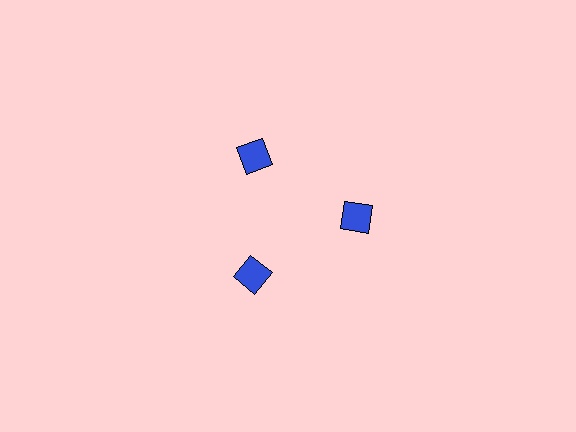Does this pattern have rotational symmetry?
Yes, this pattern has 3-fold rotational symmetry. It looks the same after rotating 120 degrees around the center.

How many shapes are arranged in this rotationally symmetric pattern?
There are 3 shapes, arranged in 3 groups of 1.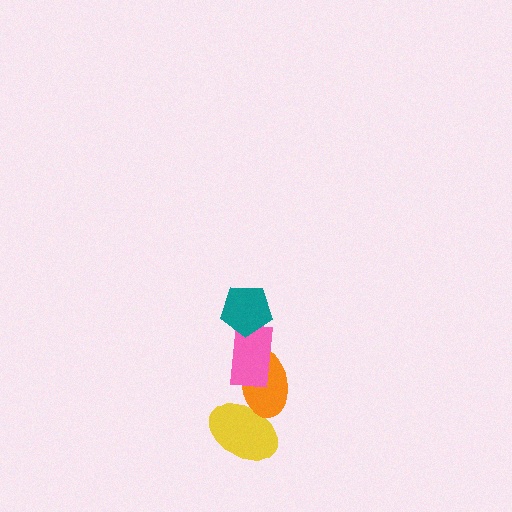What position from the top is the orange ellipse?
The orange ellipse is 3rd from the top.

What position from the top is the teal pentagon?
The teal pentagon is 1st from the top.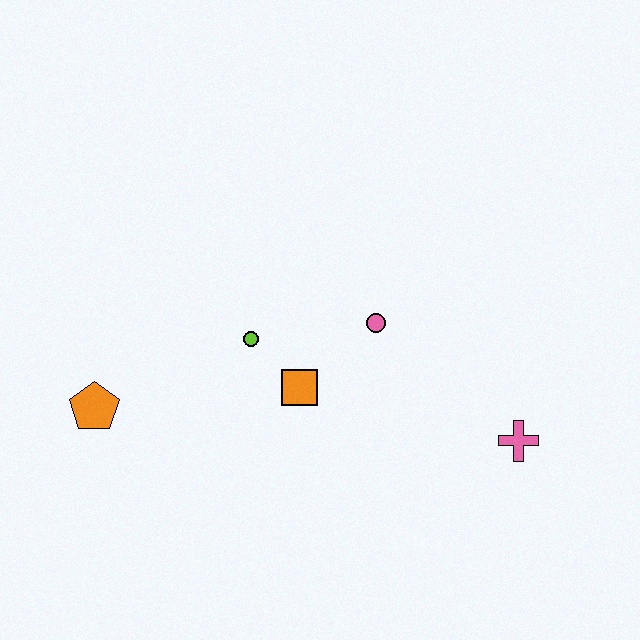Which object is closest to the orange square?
The lime circle is closest to the orange square.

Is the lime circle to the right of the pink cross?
No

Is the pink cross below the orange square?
Yes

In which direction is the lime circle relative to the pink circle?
The lime circle is to the left of the pink circle.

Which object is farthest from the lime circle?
The pink cross is farthest from the lime circle.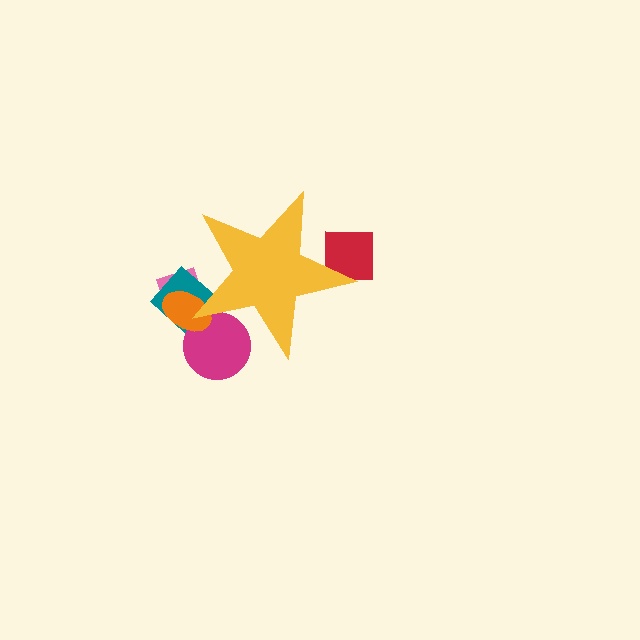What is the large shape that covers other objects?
A yellow star.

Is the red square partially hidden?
Yes, the red square is partially hidden behind the yellow star.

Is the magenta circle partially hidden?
Yes, the magenta circle is partially hidden behind the yellow star.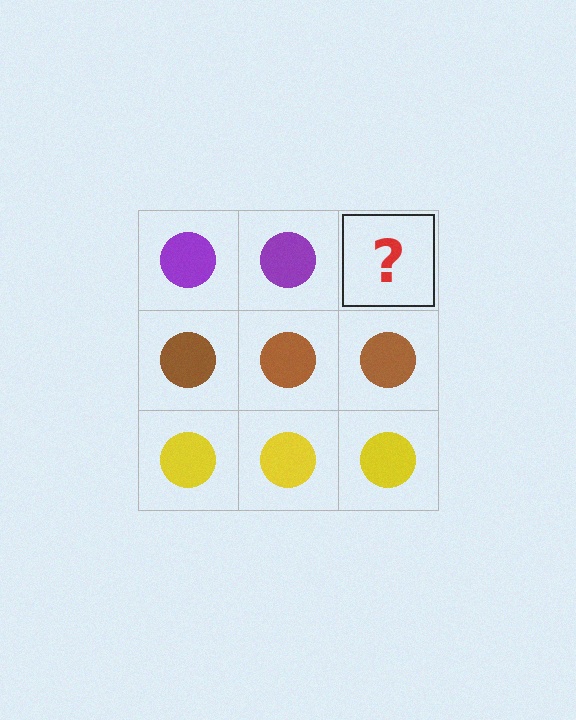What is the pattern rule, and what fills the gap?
The rule is that each row has a consistent color. The gap should be filled with a purple circle.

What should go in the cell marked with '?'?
The missing cell should contain a purple circle.